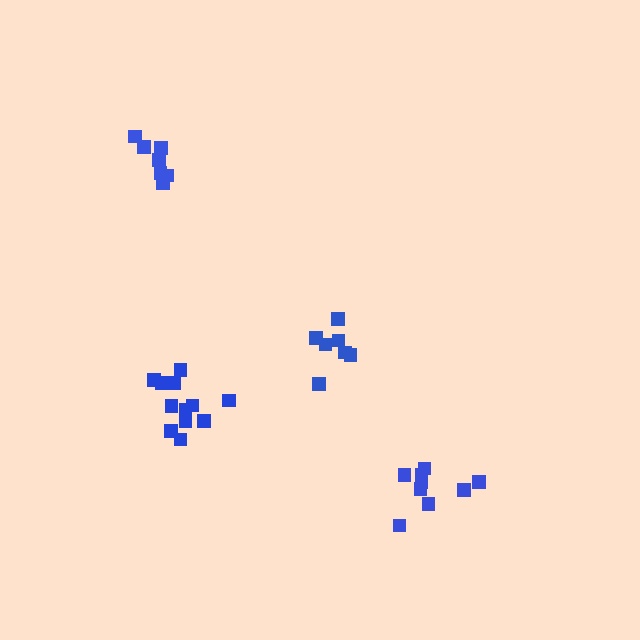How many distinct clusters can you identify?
There are 4 distinct clusters.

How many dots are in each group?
Group 1: 12 dots, Group 2: 7 dots, Group 3: 9 dots, Group 4: 7 dots (35 total).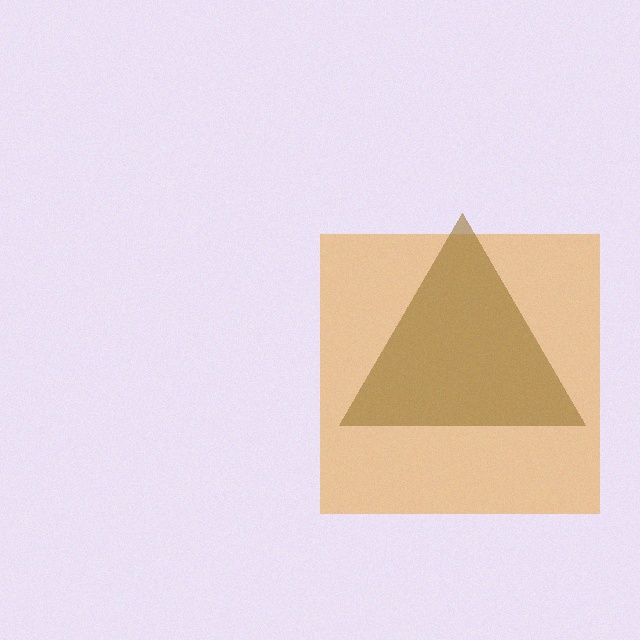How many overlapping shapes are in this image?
There are 2 overlapping shapes in the image.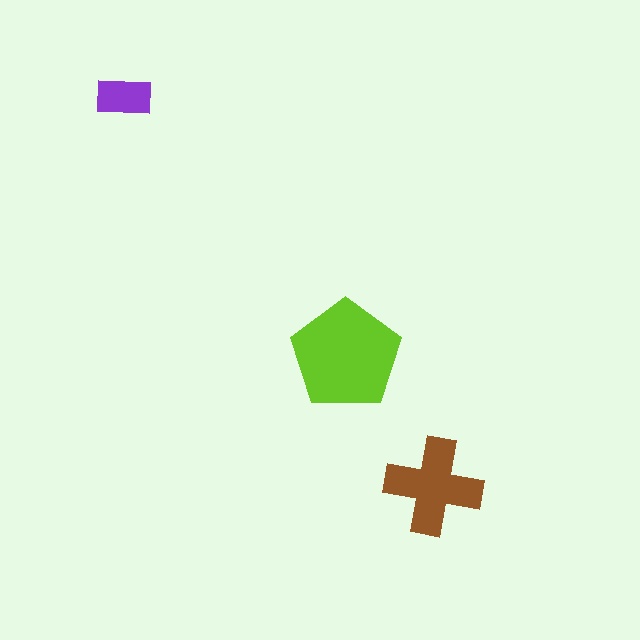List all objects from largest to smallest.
The lime pentagon, the brown cross, the purple rectangle.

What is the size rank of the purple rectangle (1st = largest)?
3rd.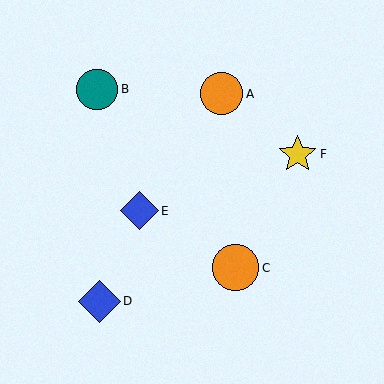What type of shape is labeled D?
Shape D is a blue diamond.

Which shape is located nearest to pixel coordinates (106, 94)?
The teal circle (labeled B) at (97, 89) is nearest to that location.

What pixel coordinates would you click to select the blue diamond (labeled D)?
Click at (99, 301) to select the blue diamond D.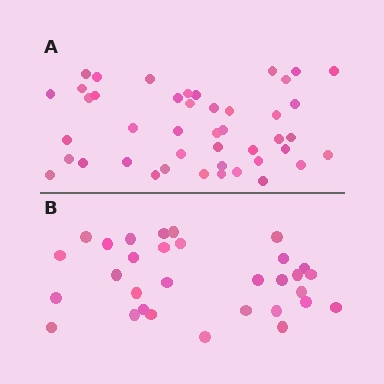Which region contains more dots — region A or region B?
Region A (the top region) has more dots.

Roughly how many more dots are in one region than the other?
Region A has approximately 15 more dots than region B.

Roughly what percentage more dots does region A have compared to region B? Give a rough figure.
About 40% more.